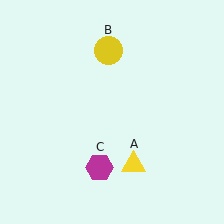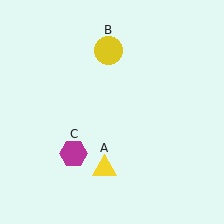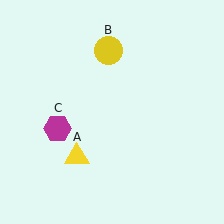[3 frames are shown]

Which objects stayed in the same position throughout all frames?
Yellow circle (object B) remained stationary.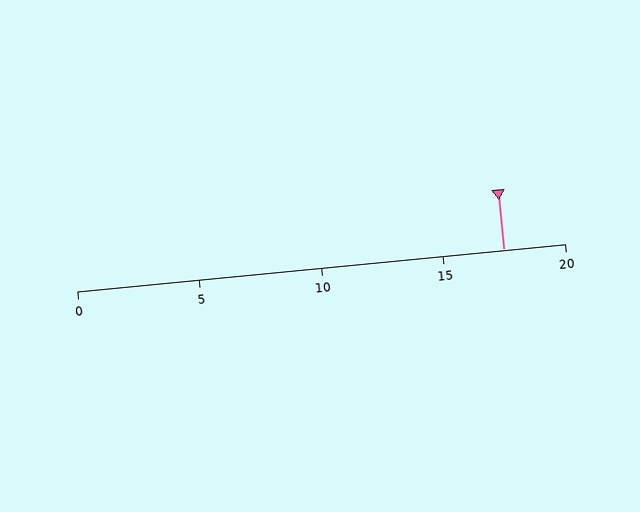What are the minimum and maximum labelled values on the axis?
The axis runs from 0 to 20.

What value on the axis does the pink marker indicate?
The marker indicates approximately 17.5.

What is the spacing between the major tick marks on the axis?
The major ticks are spaced 5 apart.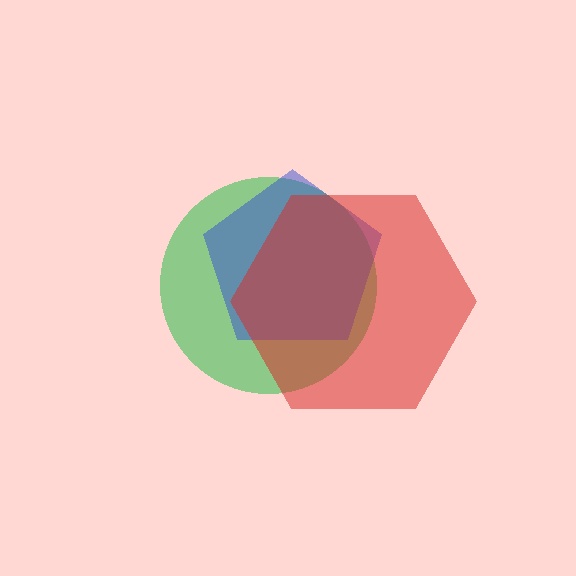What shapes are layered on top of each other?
The layered shapes are: a green circle, a blue pentagon, a red hexagon.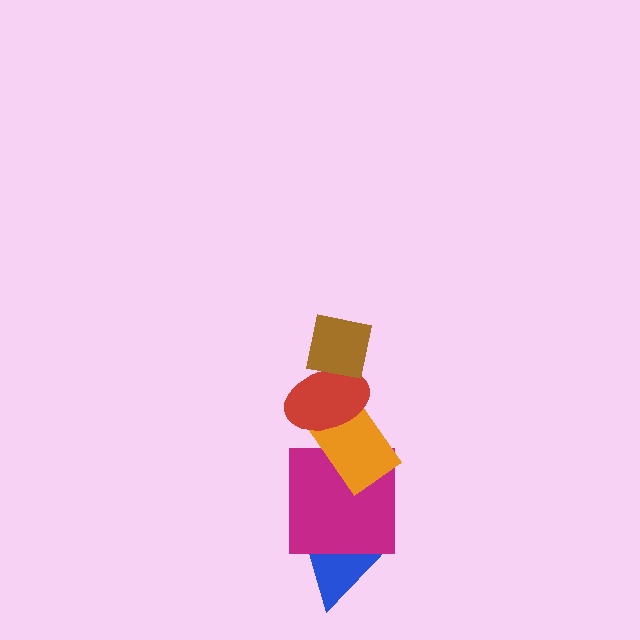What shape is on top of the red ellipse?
The brown square is on top of the red ellipse.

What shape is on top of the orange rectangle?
The red ellipse is on top of the orange rectangle.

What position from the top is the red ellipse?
The red ellipse is 2nd from the top.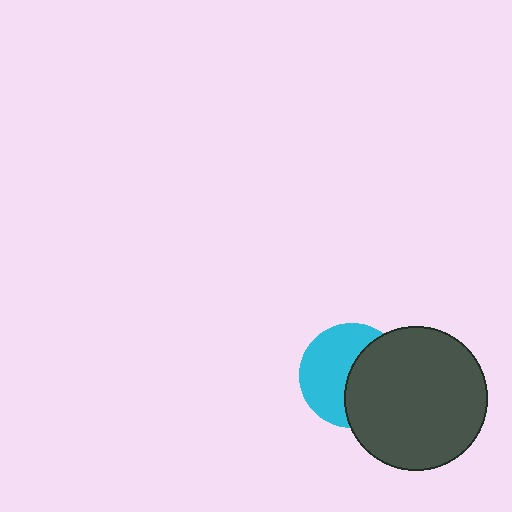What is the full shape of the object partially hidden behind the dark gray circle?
The partially hidden object is a cyan circle.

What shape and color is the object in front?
The object in front is a dark gray circle.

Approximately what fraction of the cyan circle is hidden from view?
Roughly 47% of the cyan circle is hidden behind the dark gray circle.